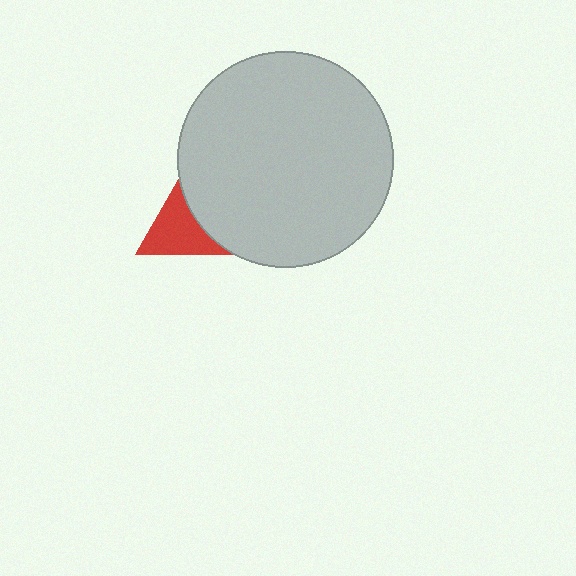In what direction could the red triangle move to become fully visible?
The red triangle could move left. That would shift it out from behind the light gray circle entirely.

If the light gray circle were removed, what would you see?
You would see the complete red triangle.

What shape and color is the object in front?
The object in front is a light gray circle.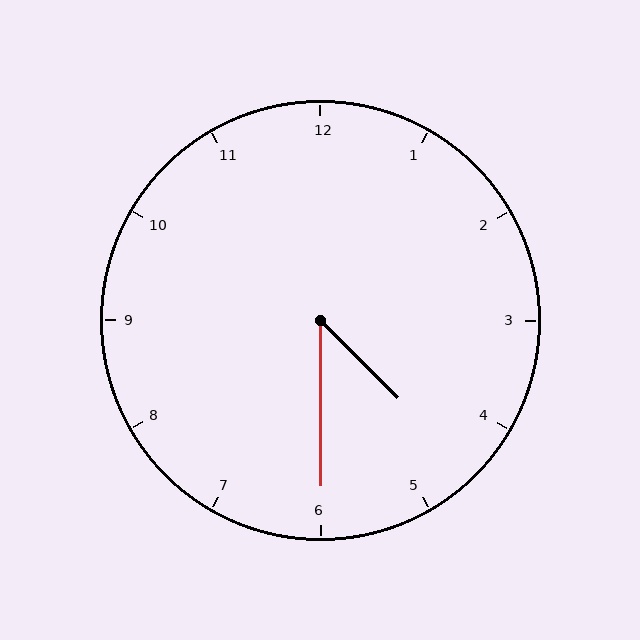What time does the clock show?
4:30.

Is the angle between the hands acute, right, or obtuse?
It is acute.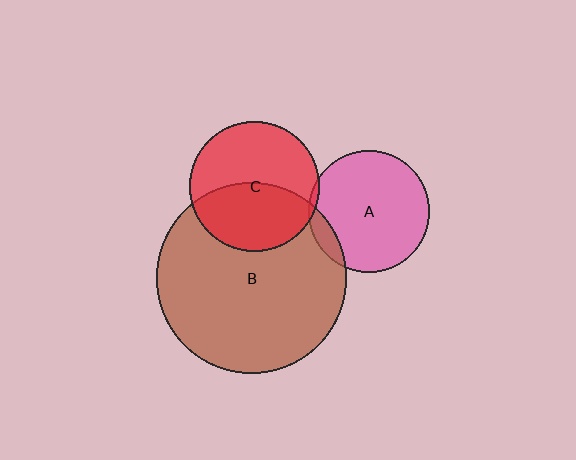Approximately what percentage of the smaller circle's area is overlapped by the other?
Approximately 10%.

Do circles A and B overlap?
Yes.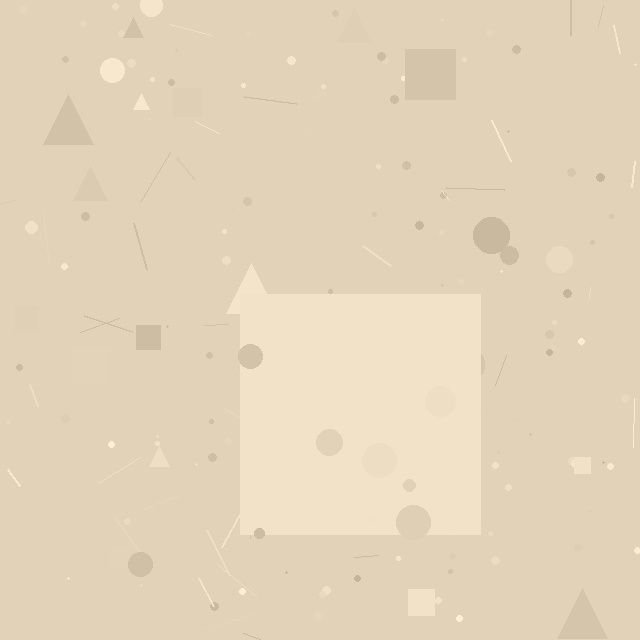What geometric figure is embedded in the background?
A square is embedded in the background.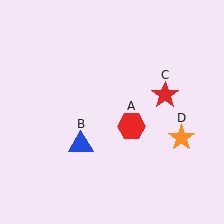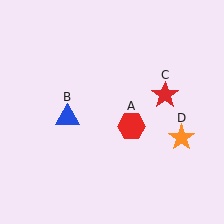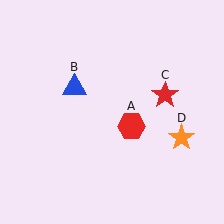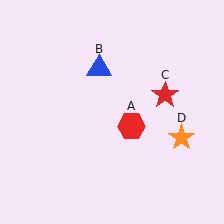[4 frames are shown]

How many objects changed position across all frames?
1 object changed position: blue triangle (object B).